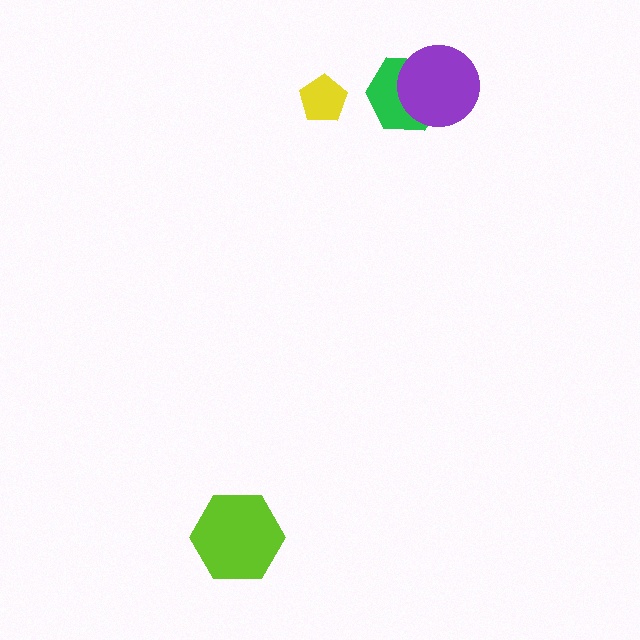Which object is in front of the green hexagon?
The purple circle is in front of the green hexagon.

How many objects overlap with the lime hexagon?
0 objects overlap with the lime hexagon.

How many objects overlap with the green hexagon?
1 object overlaps with the green hexagon.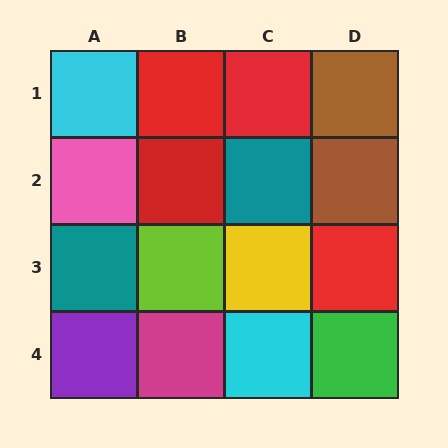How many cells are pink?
1 cell is pink.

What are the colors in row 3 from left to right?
Teal, lime, yellow, red.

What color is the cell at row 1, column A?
Cyan.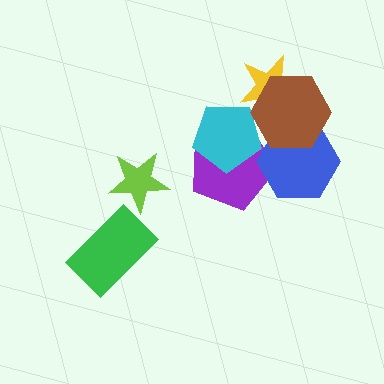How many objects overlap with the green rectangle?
0 objects overlap with the green rectangle.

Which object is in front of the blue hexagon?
The brown hexagon is in front of the blue hexagon.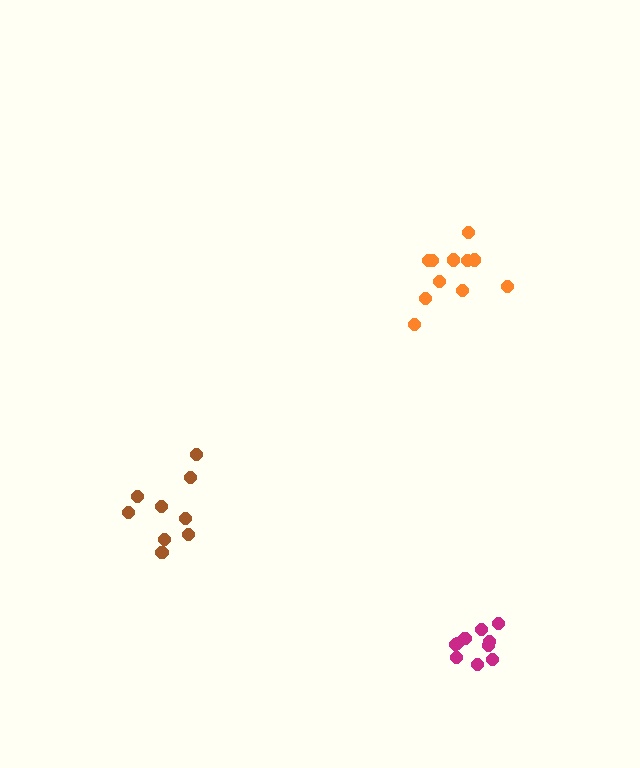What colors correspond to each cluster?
The clusters are colored: orange, brown, magenta.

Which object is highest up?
The orange cluster is topmost.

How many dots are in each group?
Group 1: 11 dots, Group 2: 9 dots, Group 3: 10 dots (30 total).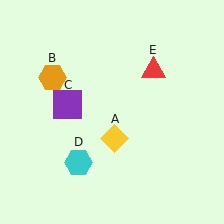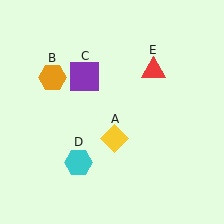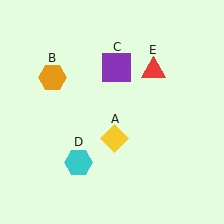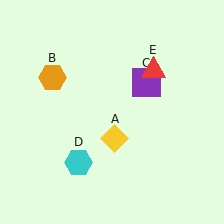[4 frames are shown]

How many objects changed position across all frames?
1 object changed position: purple square (object C).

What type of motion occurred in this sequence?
The purple square (object C) rotated clockwise around the center of the scene.